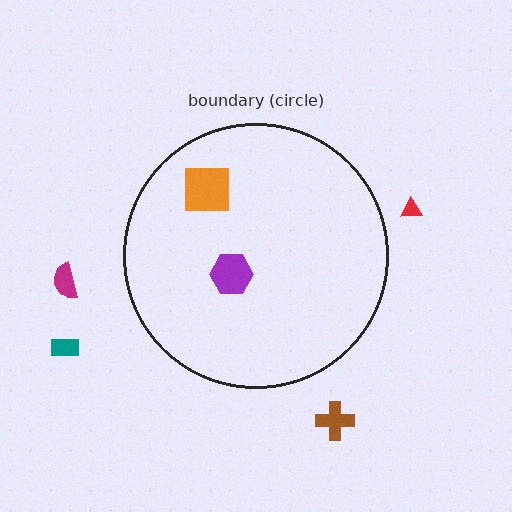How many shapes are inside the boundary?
2 inside, 4 outside.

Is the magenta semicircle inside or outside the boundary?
Outside.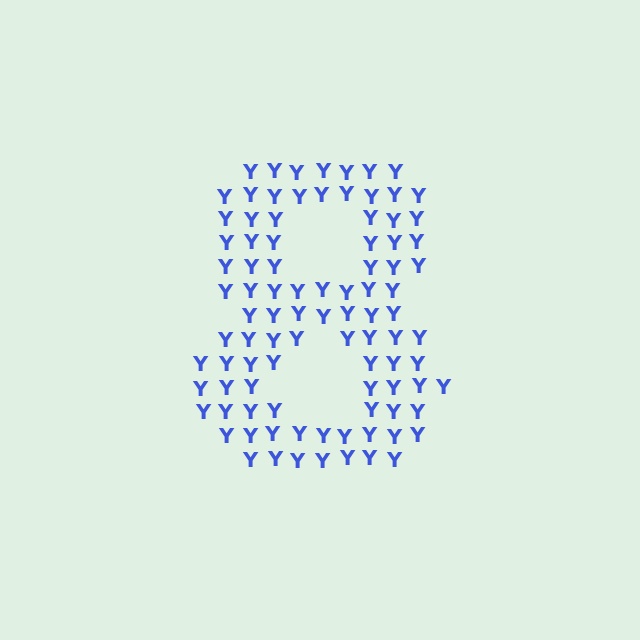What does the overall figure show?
The overall figure shows the digit 8.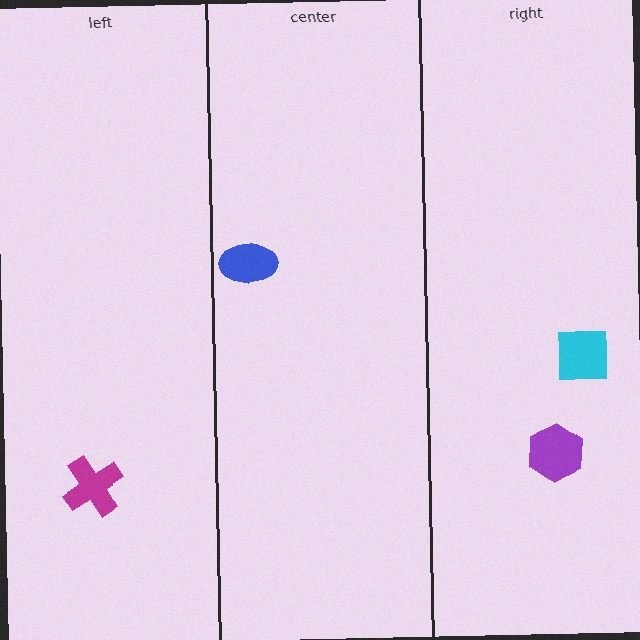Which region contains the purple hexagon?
The right region.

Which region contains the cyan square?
The right region.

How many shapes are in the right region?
2.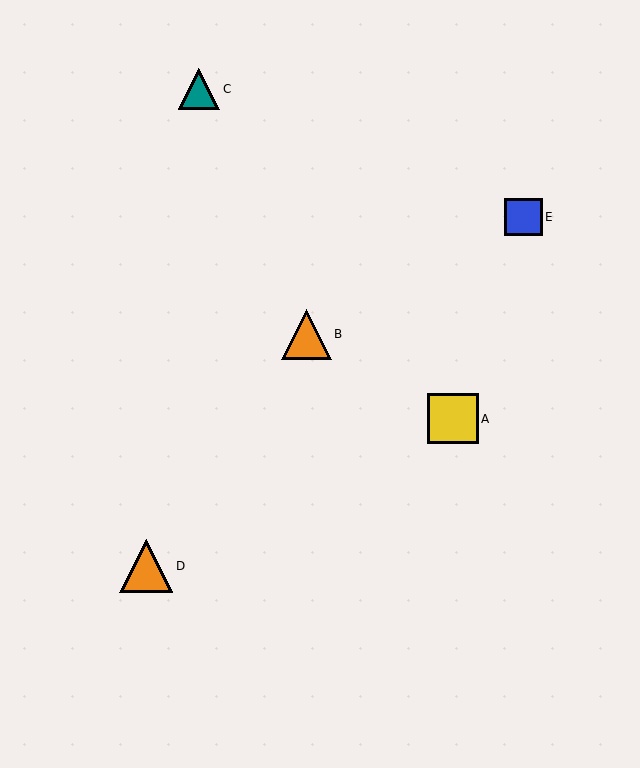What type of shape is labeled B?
Shape B is an orange triangle.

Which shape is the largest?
The orange triangle (labeled D) is the largest.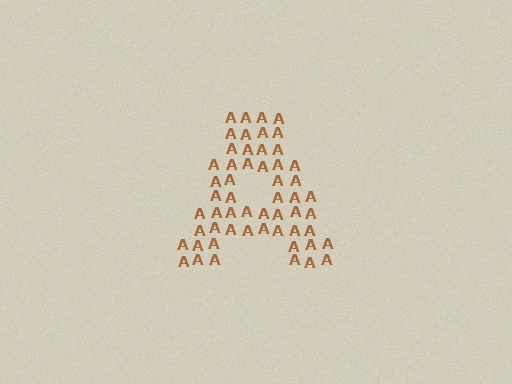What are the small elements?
The small elements are letter A's.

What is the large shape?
The large shape is the letter A.